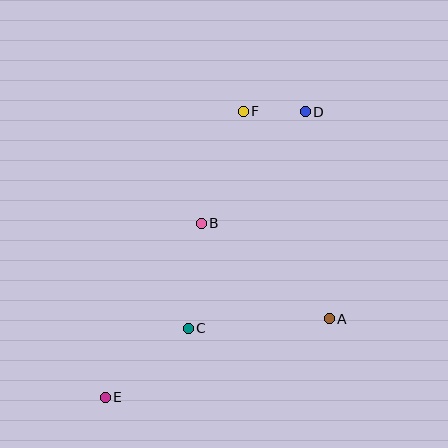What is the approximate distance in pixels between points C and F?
The distance between C and F is approximately 224 pixels.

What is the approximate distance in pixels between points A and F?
The distance between A and F is approximately 225 pixels.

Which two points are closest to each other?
Points D and F are closest to each other.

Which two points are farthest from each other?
Points D and E are farthest from each other.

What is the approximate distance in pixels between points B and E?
The distance between B and E is approximately 198 pixels.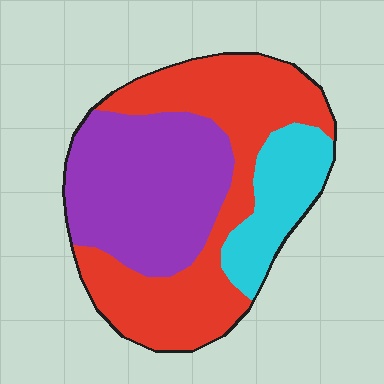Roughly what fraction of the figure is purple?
Purple covers around 40% of the figure.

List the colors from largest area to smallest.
From largest to smallest: red, purple, cyan.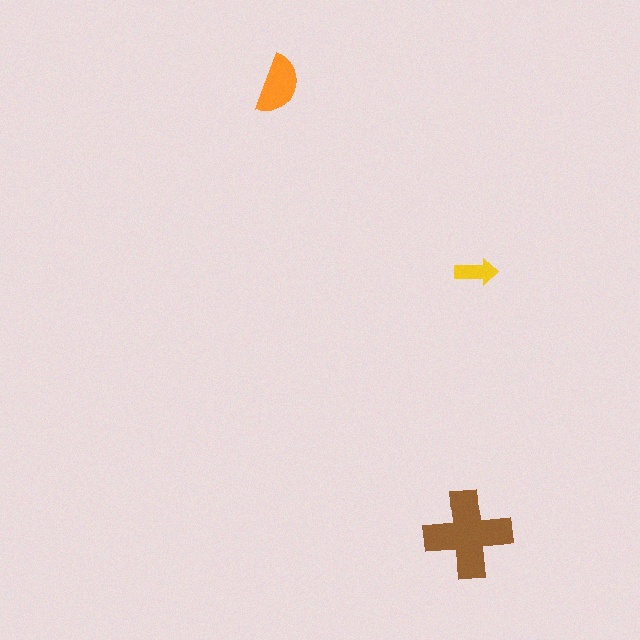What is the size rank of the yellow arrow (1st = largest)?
3rd.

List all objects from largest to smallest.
The brown cross, the orange semicircle, the yellow arrow.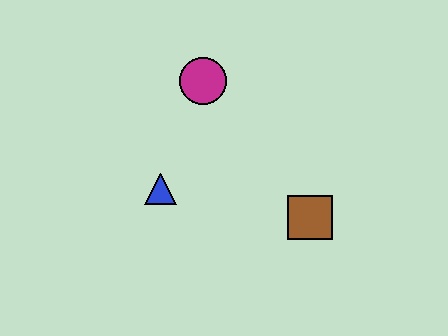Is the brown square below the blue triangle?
Yes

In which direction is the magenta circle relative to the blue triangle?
The magenta circle is above the blue triangle.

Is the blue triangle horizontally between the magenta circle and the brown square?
No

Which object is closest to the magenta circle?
The blue triangle is closest to the magenta circle.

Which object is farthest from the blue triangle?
The brown square is farthest from the blue triangle.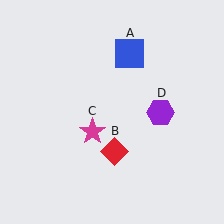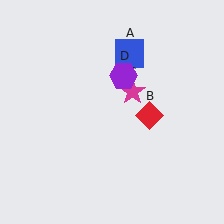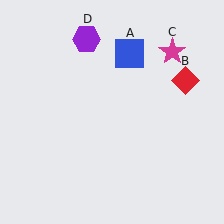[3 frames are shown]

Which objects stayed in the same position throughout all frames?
Blue square (object A) remained stationary.